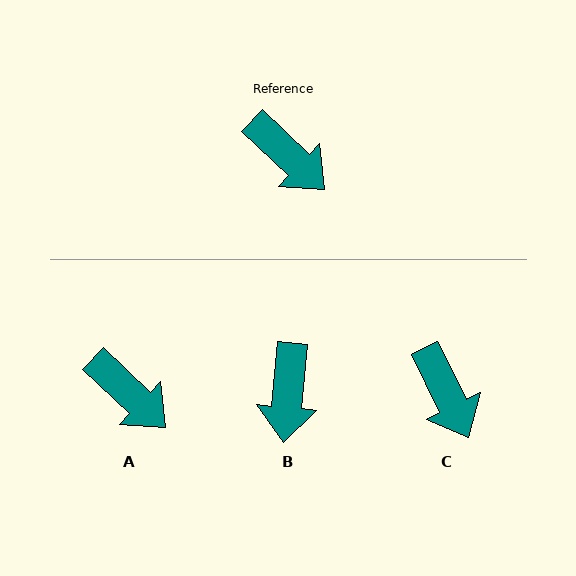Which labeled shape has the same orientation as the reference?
A.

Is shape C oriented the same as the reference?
No, it is off by about 20 degrees.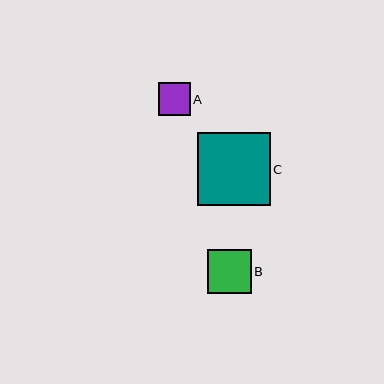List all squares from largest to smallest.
From largest to smallest: C, B, A.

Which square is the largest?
Square C is the largest with a size of approximately 73 pixels.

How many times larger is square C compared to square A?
Square C is approximately 2.2 times the size of square A.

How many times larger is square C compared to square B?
Square C is approximately 1.7 times the size of square B.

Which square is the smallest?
Square A is the smallest with a size of approximately 32 pixels.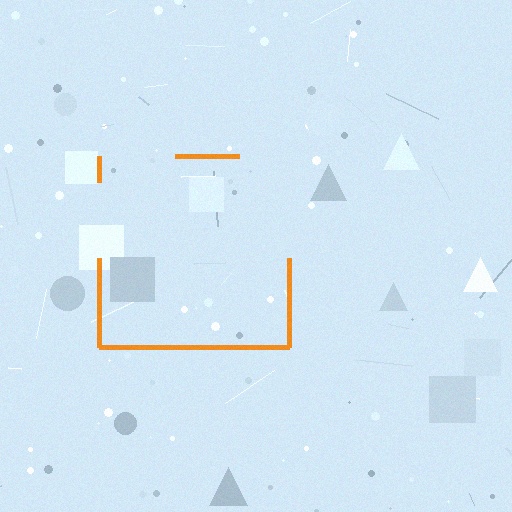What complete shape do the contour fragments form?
The contour fragments form a square.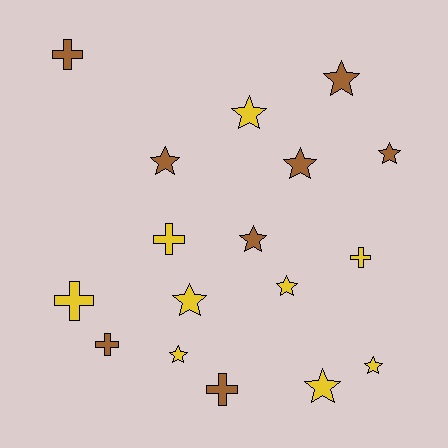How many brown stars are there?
There are 5 brown stars.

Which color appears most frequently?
Yellow, with 9 objects.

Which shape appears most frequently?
Star, with 11 objects.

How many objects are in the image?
There are 17 objects.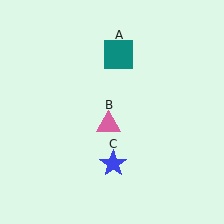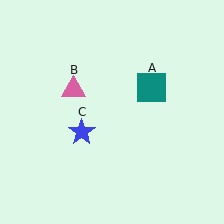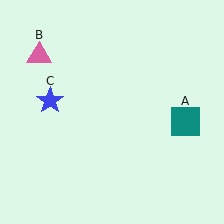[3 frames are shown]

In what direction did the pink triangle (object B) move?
The pink triangle (object B) moved up and to the left.